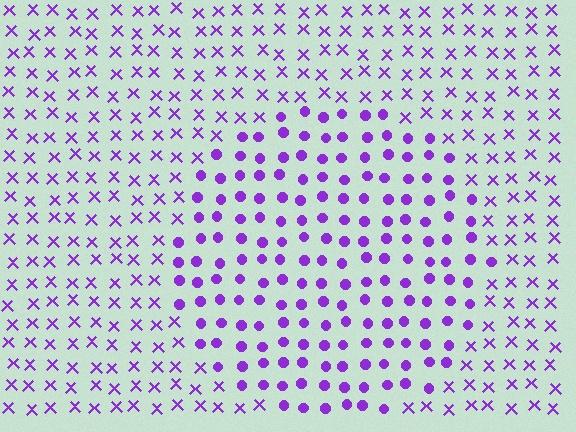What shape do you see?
I see a circle.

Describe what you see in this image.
The image is filled with small purple elements arranged in a uniform grid. A circle-shaped region contains circles, while the surrounding area contains X marks. The boundary is defined purely by the change in element shape.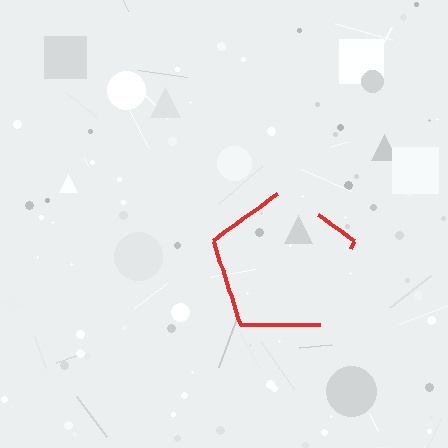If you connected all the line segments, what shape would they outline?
They would outline a pentagon.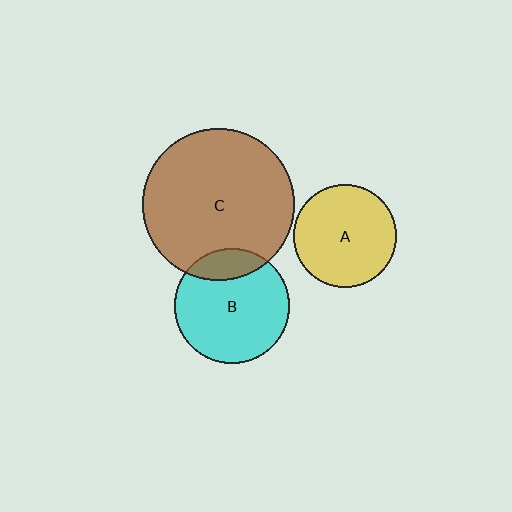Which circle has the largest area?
Circle C (brown).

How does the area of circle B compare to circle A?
Approximately 1.2 times.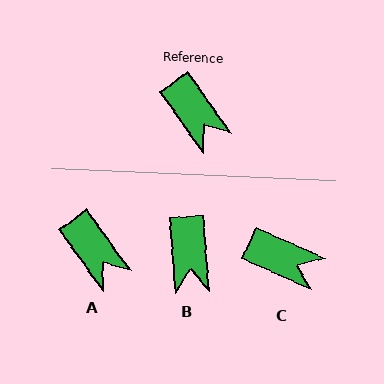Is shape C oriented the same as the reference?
No, it is off by about 31 degrees.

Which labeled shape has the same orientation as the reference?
A.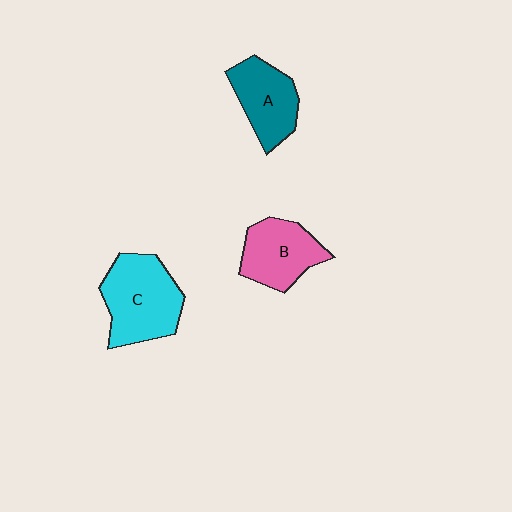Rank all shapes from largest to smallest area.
From largest to smallest: C (cyan), B (pink), A (teal).